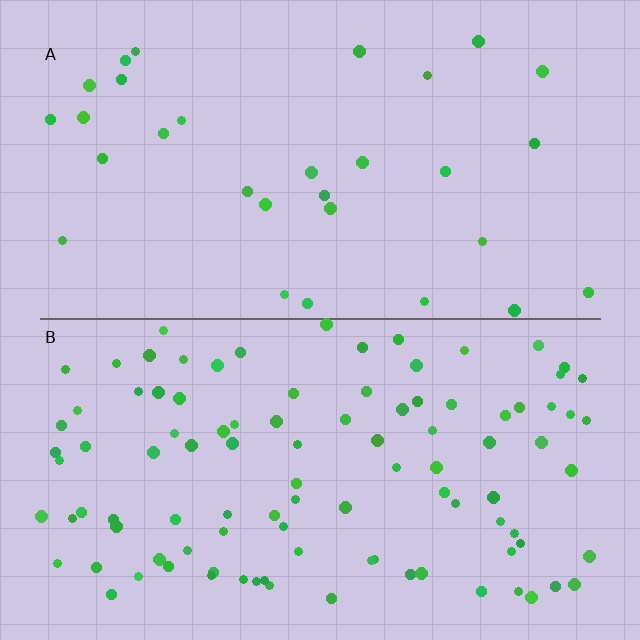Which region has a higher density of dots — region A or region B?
B (the bottom).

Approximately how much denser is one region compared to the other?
Approximately 3.4× — region B over region A.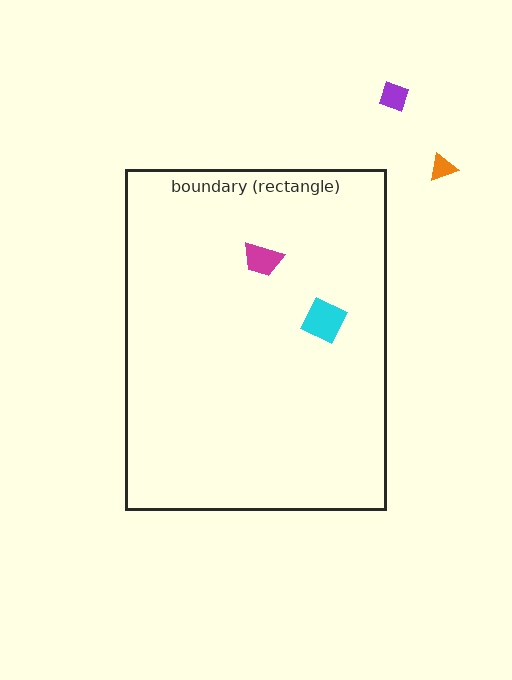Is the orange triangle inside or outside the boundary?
Outside.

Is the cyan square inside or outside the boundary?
Inside.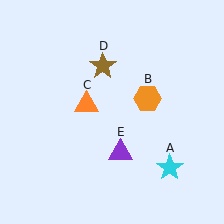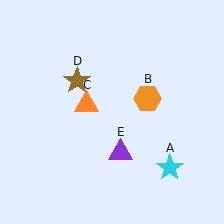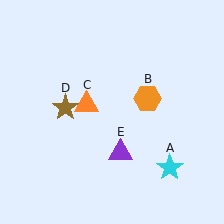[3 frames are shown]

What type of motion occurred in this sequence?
The brown star (object D) rotated counterclockwise around the center of the scene.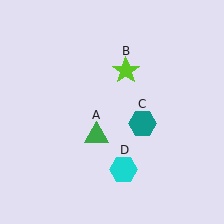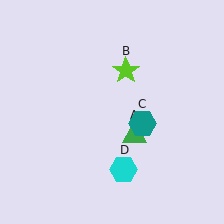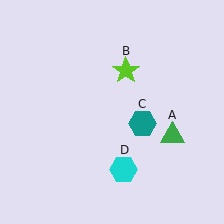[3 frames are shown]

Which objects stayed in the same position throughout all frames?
Lime star (object B) and teal hexagon (object C) and cyan hexagon (object D) remained stationary.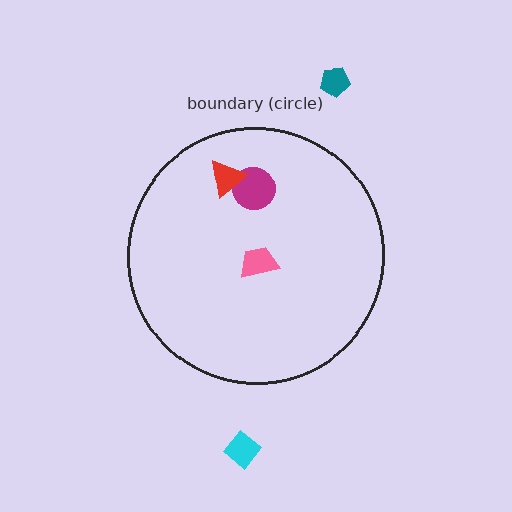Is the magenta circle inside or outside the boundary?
Inside.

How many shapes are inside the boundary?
3 inside, 2 outside.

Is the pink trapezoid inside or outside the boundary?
Inside.